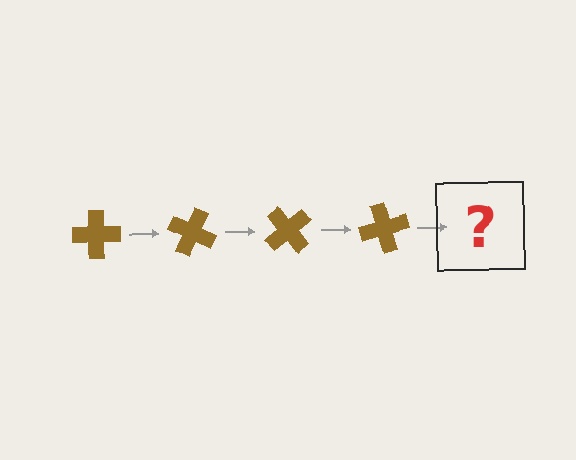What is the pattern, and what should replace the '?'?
The pattern is that the cross rotates 25 degrees each step. The '?' should be a brown cross rotated 100 degrees.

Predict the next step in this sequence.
The next step is a brown cross rotated 100 degrees.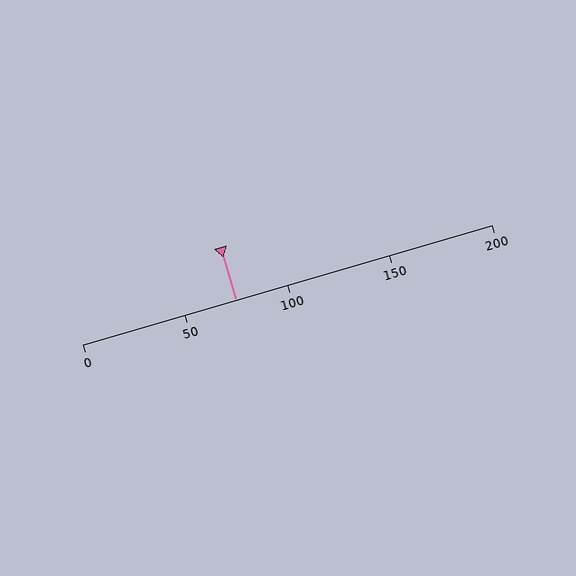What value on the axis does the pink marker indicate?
The marker indicates approximately 75.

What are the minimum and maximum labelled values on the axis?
The axis runs from 0 to 200.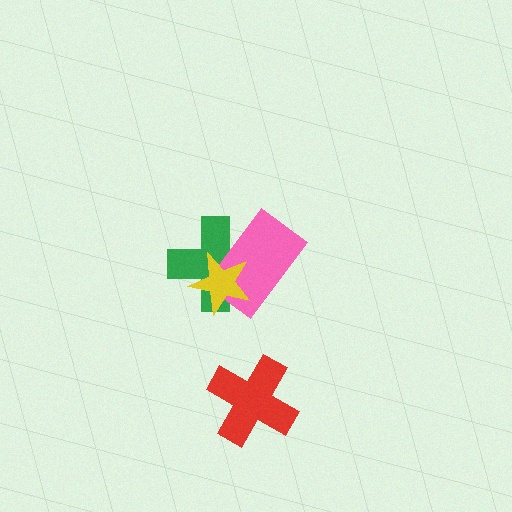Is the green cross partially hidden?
Yes, it is partially covered by another shape.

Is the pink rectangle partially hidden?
Yes, it is partially covered by another shape.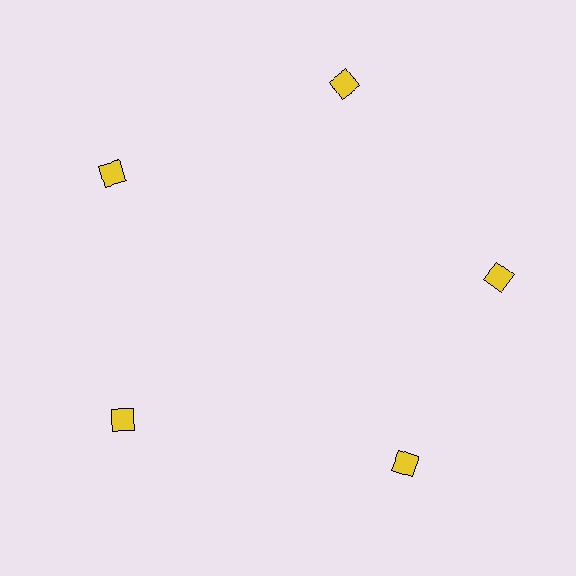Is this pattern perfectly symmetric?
No. The 5 yellow squares are arranged in a ring, but one element near the 5 o'clock position is rotated out of alignment along the ring, breaking the 5-fold rotational symmetry.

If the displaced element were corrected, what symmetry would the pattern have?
It would have 5-fold rotational symmetry — the pattern would map onto itself every 72 degrees.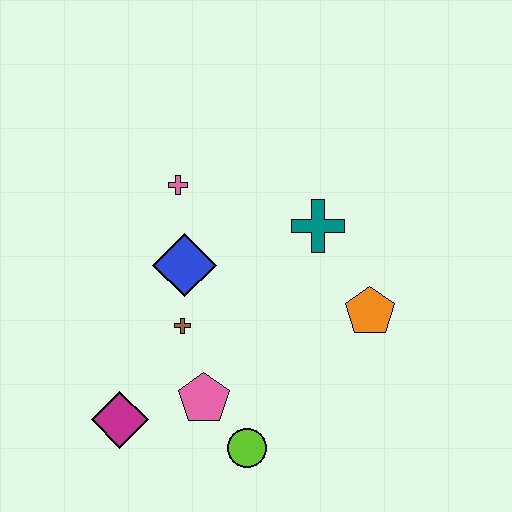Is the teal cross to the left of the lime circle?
No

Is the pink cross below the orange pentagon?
No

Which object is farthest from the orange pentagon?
The magenta diamond is farthest from the orange pentagon.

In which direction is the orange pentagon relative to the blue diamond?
The orange pentagon is to the right of the blue diamond.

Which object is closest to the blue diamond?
The brown cross is closest to the blue diamond.